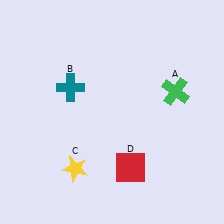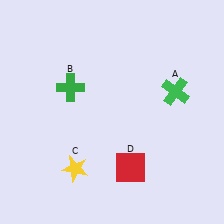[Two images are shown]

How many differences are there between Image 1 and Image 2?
There is 1 difference between the two images.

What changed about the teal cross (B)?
In Image 1, B is teal. In Image 2, it changed to green.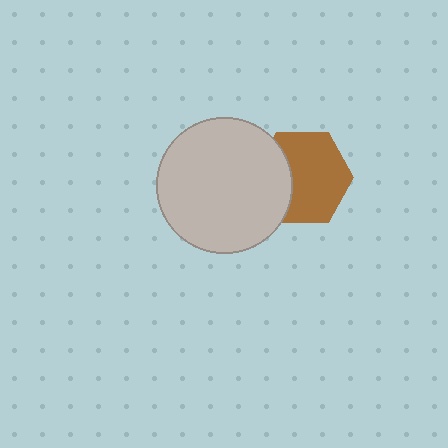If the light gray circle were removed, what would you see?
You would see the complete brown hexagon.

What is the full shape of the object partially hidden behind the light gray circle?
The partially hidden object is a brown hexagon.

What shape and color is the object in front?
The object in front is a light gray circle.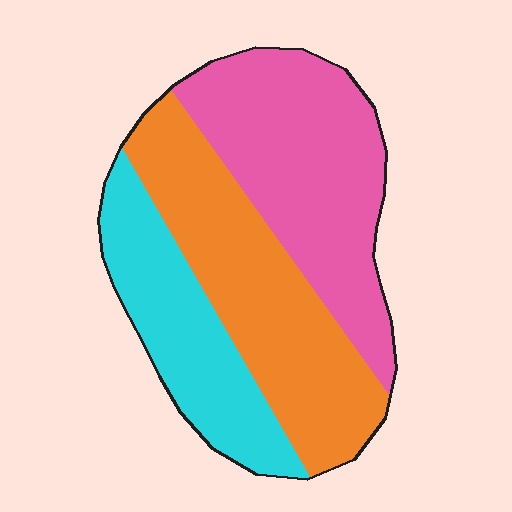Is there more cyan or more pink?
Pink.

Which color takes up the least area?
Cyan, at roughly 25%.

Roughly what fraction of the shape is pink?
Pink takes up about three eighths (3/8) of the shape.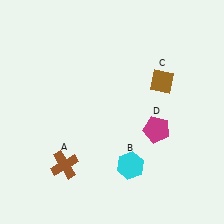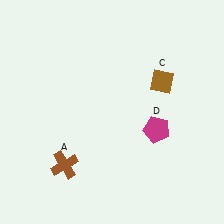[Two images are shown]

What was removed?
The cyan hexagon (B) was removed in Image 2.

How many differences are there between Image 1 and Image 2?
There is 1 difference between the two images.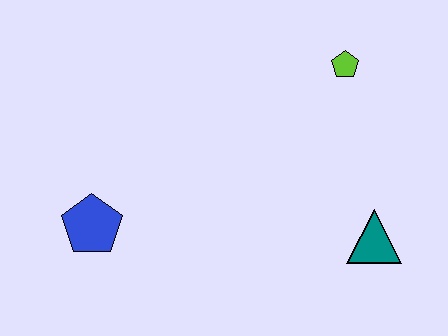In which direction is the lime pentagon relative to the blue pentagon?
The lime pentagon is to the right of the blue pentagon.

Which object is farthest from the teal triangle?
The blue pentagon is farthest from the teal triangle.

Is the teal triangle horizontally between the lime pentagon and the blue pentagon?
No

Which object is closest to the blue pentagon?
The teal triangle is closest to the blue pentagon.